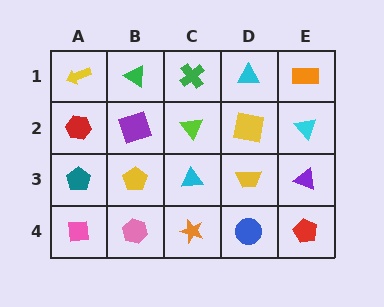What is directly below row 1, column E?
A cyan triangle.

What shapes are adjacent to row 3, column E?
A cyan triangle (row 2, column E), a red pentagon (row 4, column E), a yellow trapezoid (row 3, column D).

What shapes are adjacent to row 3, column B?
A purple square (row 2, column B), a pink hexagon (row 4, column B), a teal pentagon (row 3, column A), a cyan triangle (row 3, column C).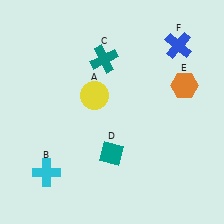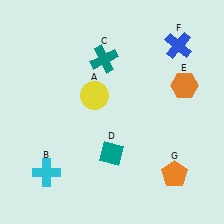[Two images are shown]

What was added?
An orange pentagon (G) was added in Image 2.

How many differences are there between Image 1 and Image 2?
There is 1 difference between the two images.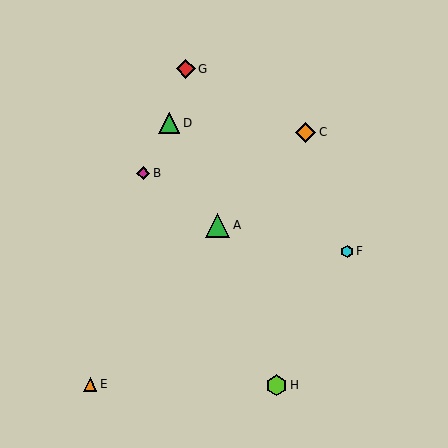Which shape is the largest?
The green triangle (labeled A) is the largest.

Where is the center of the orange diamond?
The center of the orange diamond is at (306, 132).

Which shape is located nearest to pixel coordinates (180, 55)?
The red diamond (labeled G) at (186, 69) is nearest to that location.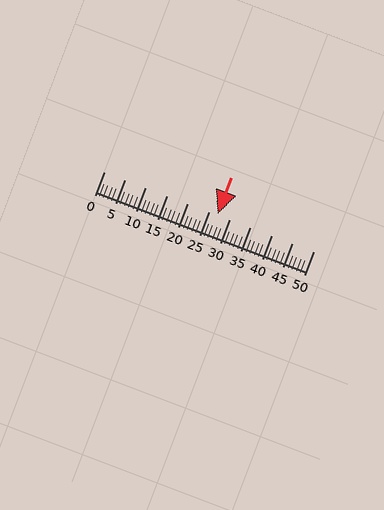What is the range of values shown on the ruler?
The ruler shows values from 0 to 50.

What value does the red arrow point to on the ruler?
The red arrow points to approximately 27.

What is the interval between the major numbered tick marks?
The major tick marks are spaced 5 units apart.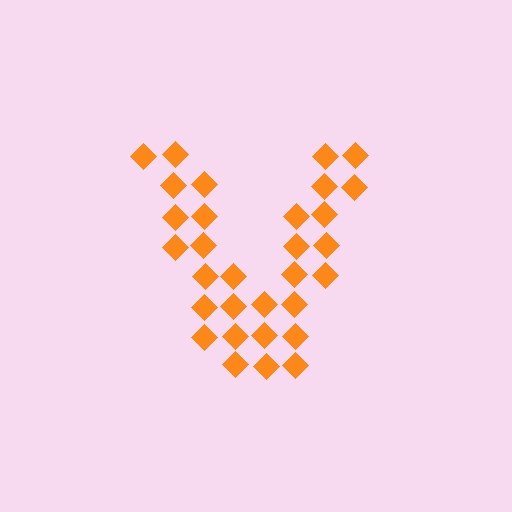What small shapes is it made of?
It is made of small diamonds.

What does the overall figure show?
The overall figure shows the letter V.